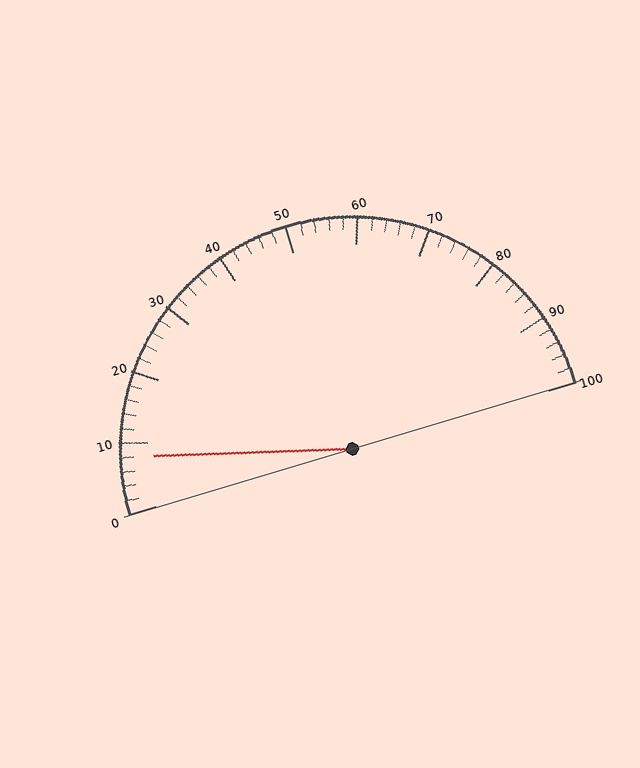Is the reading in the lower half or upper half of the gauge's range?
The reading is in the lower half of the range (0 to 100).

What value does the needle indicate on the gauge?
The needle indicates approximately 8.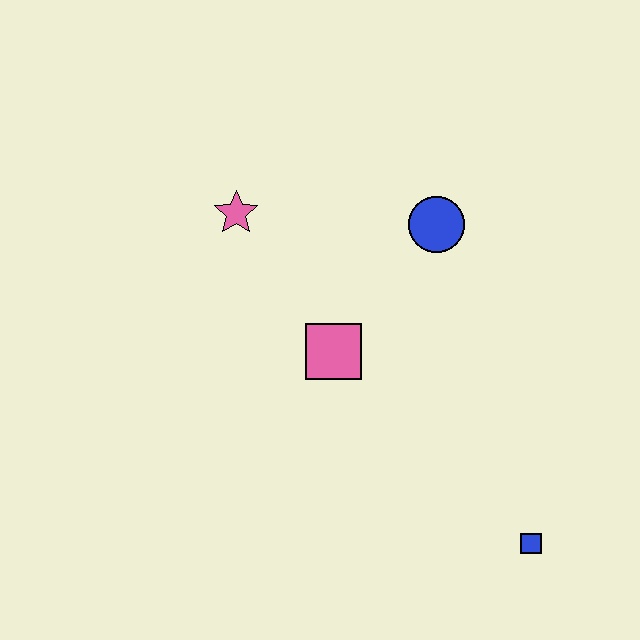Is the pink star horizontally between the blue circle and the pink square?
No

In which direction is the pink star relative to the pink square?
The pink star is above the pink square.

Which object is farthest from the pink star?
The blue square is farthest from the pink star.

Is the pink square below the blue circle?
Yes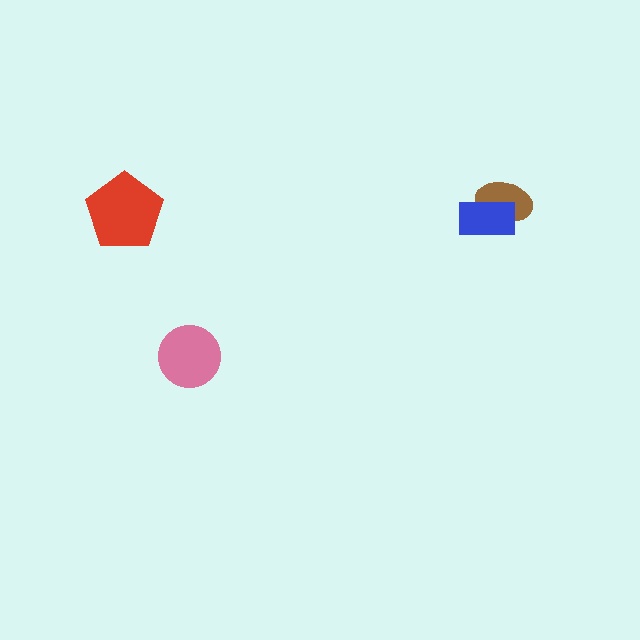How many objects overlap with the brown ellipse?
1 object overlaps with the brown ellipse.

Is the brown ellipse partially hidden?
Yes, it is partially covered by another shape.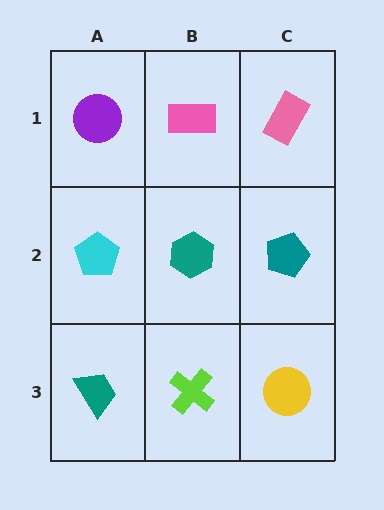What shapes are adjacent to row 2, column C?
A pink rectangle (row 1, column C), a yellow circle (row 3, column C), a teal hexagon (row 2, column B).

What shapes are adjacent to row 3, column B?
A teal hexagon (row 2, column B), a teal trapezoid (row 3, column A), a yellow circle (row 3, column C).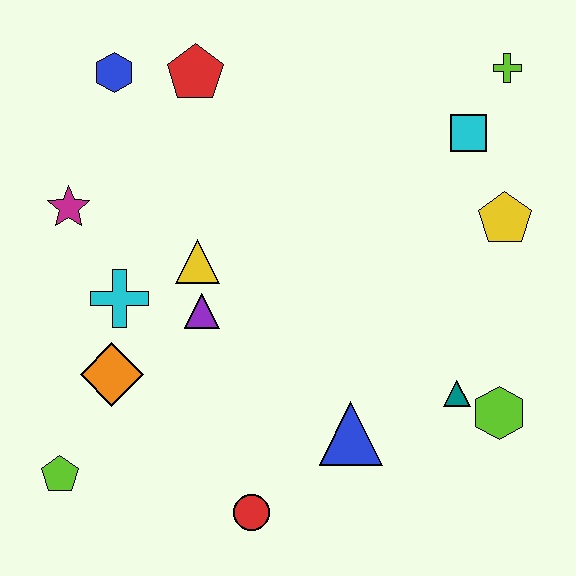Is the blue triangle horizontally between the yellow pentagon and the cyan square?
No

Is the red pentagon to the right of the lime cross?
No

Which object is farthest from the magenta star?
The lime hexagon is farthest from the magenta star.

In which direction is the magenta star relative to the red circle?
The magenta star is above the red circle.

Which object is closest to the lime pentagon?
The orange diamond is closest to the lime pentagon.